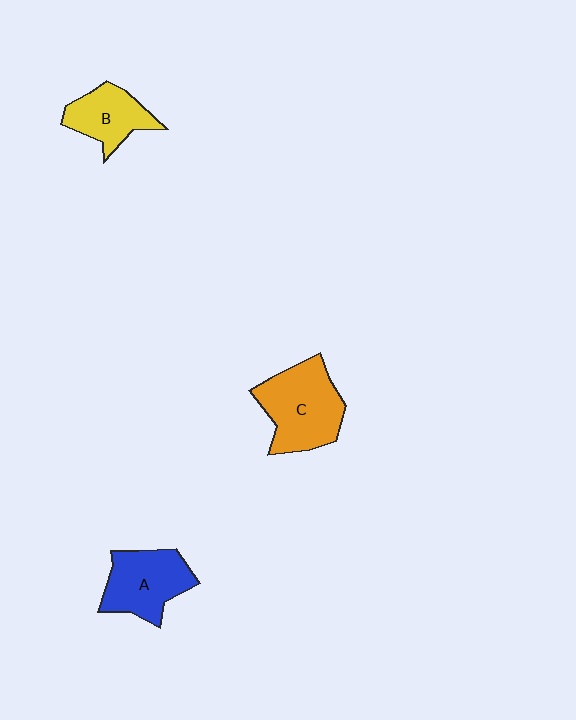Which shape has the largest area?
Shape C (orange).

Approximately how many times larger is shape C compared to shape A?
Approximately 1.2 times.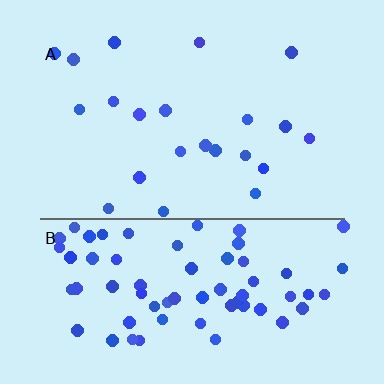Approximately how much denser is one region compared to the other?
Approximately 3.4× — region B over region A.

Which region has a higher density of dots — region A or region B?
B (the bottom).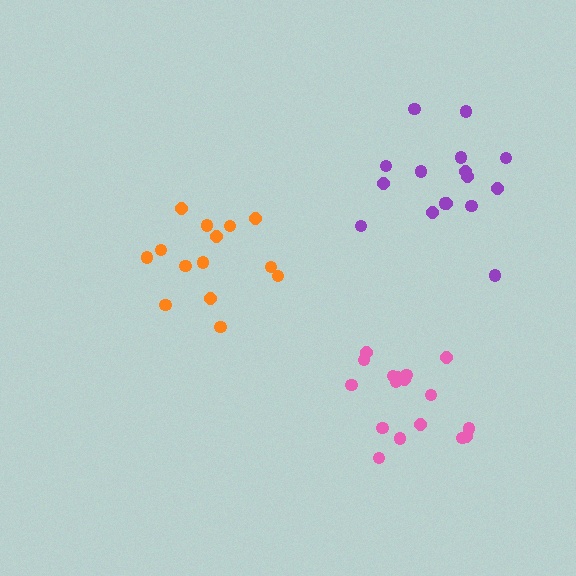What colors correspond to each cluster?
The clusters are colored: pink, orange, purple.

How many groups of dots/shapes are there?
There are 3 groups.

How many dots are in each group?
Group 1: 17 dots, Group 2: 14 dots, Group 3: 16 dots (47 total).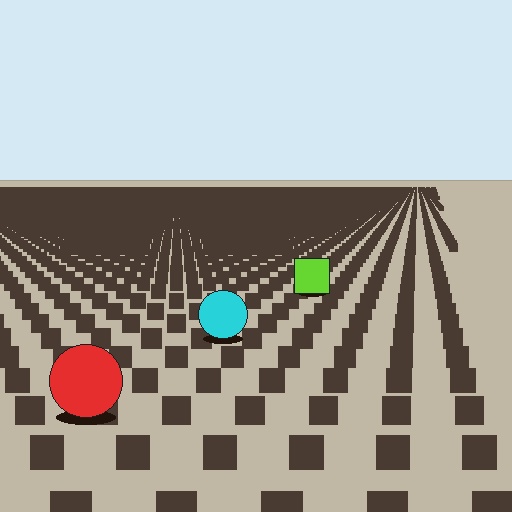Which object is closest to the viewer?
The red circle is closest. The texture marks near it are larger and more spread out.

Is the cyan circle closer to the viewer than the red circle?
No. The red circle is closer — you can tell from the texture gradient: the ground texture is coarser near it.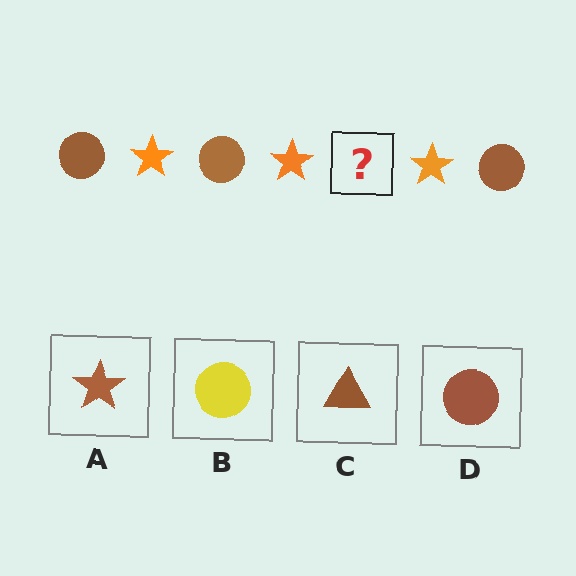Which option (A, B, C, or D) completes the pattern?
D.